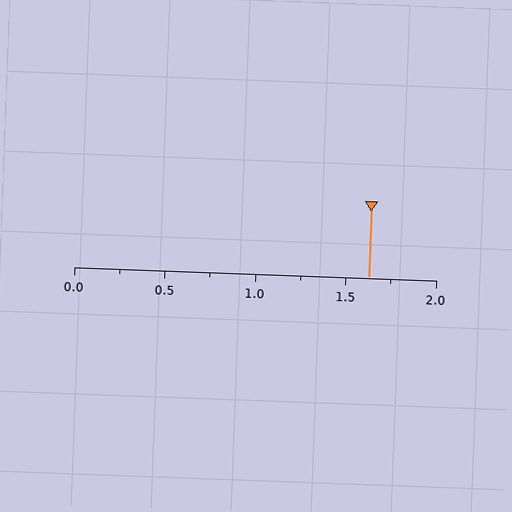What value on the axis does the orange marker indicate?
The marker indicates approximately 1.62.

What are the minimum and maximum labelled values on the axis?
The axis runs from 0.0 to 2.0.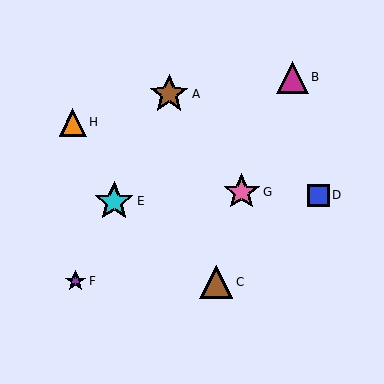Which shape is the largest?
The brown star (labeled A) is the largest.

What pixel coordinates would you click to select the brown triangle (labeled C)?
Click at (216, 282) to select the brown triangle C.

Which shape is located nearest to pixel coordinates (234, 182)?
The pink star (labeled G) at (242, 192) is nearest to that location.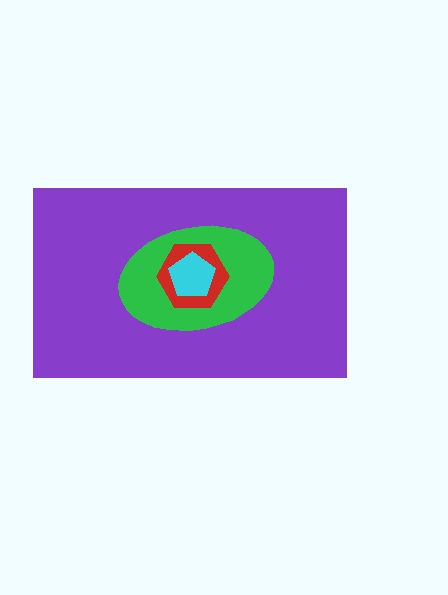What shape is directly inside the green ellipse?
The red hexagon.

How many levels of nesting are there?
4.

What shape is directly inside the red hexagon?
The cyan pentagon.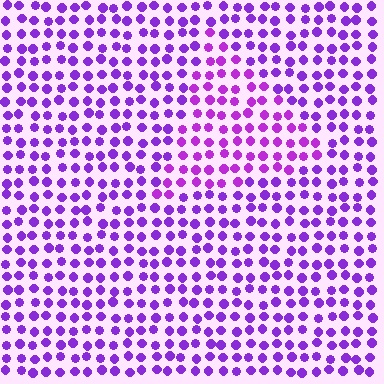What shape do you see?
I see a triangle.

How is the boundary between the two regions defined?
The boundary is defined purely by a slight shift in hue (about 18 degrees). Spacing, size, and orientation are identical on both sides.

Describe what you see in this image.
The image is filled with small purple elements in a uniform arrangement. A triangle-shaped region is visible where the elements are tinted to a slightly different hue, forming a subtle color boundary.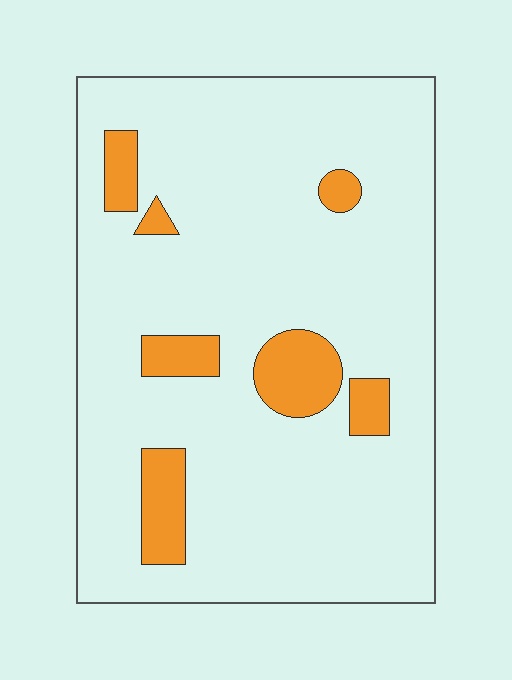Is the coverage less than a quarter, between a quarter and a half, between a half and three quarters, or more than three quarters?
Less than a quarter.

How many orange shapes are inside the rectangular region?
7.